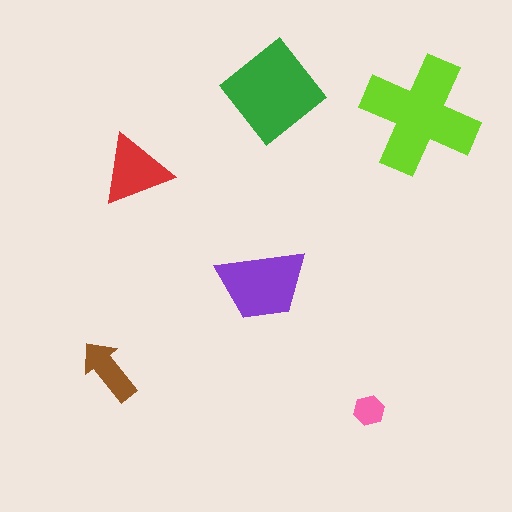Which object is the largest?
The lime cross.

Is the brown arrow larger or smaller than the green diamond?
Smaller.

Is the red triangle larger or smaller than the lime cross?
Smaller.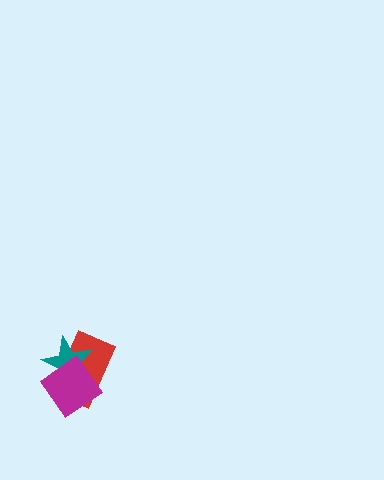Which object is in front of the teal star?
The magenta diamond is in front of the teal star.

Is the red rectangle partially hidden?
Yes, it is partially covered by another shape.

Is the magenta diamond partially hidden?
No, no other shape covers it.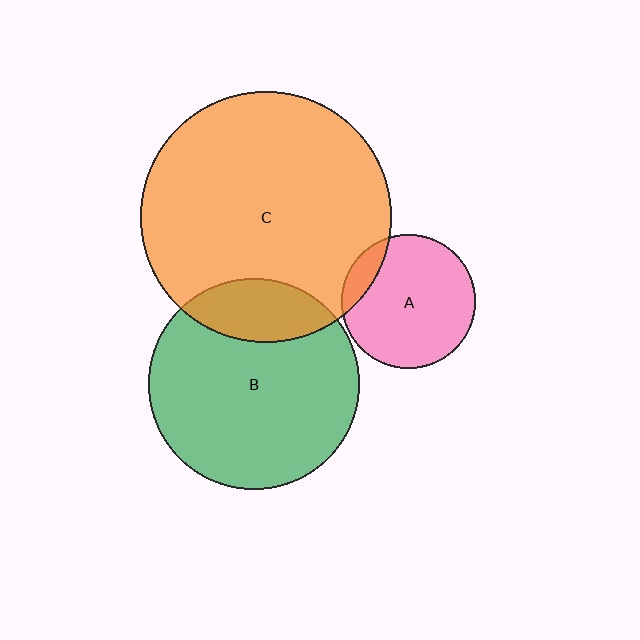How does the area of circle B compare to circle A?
Approximately 2.5 times.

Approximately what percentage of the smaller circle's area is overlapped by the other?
Approximately 20%.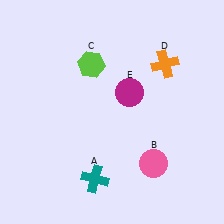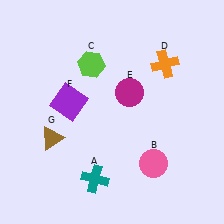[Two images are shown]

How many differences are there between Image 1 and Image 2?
There are 2 differences between the two images.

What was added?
A purple square (F), a brown triangle (G) were added in Image 2.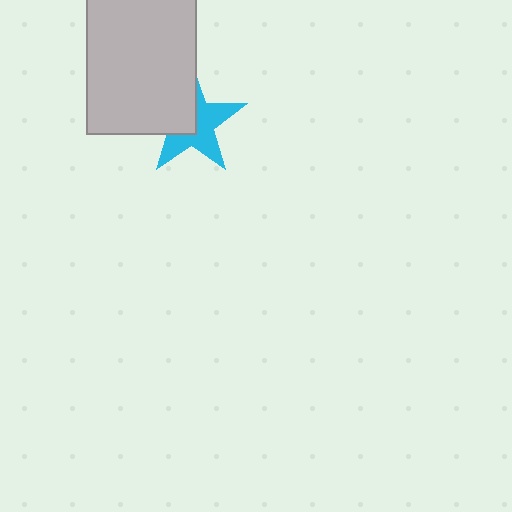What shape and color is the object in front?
The object in front is a light gray rectangle.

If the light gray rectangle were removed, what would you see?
You would see the complete cyan star.